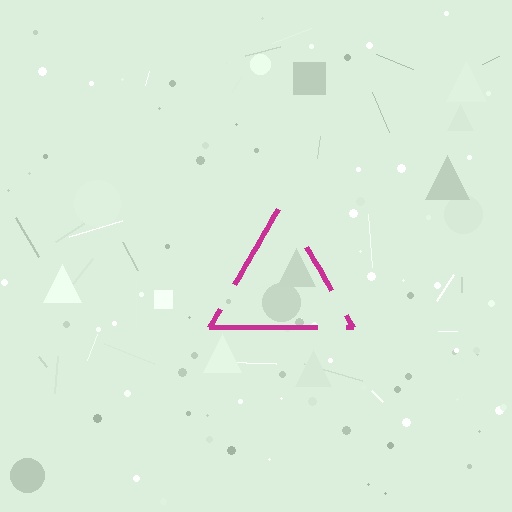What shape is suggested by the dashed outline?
The dashed outline suggests a triangle.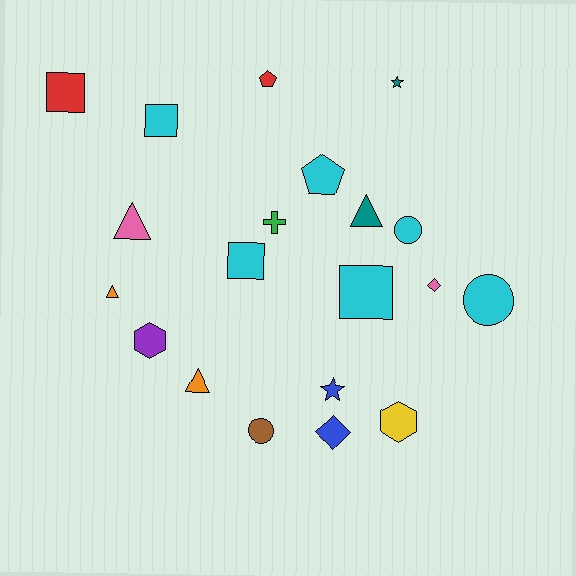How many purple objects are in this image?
There is 1 purple object.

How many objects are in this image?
There are 20 objects.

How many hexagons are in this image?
There are 2 hexagons.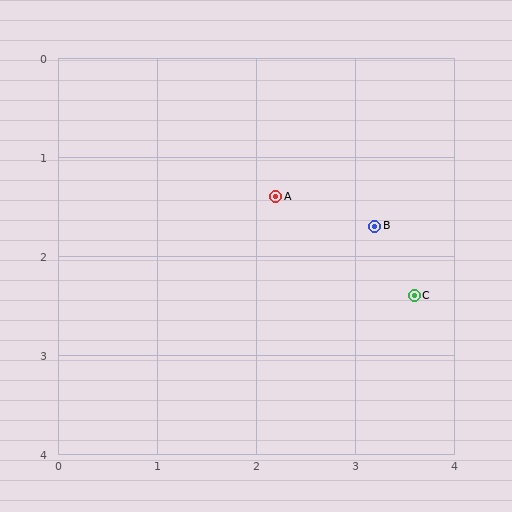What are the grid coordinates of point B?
Point B is at approximately (3.2, 1.7).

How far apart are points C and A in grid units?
Points C and A are about 1.7 grid units apart.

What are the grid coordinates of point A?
Point A is at approximately (2.2, 1.4).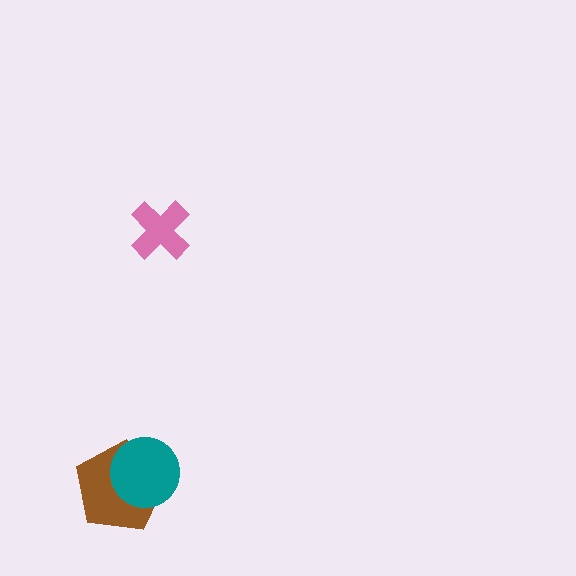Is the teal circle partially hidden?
No, no other shape covers it.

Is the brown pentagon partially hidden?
Yes, it is partially covered by another shape.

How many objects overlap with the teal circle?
1 object overlaps with the teal circle.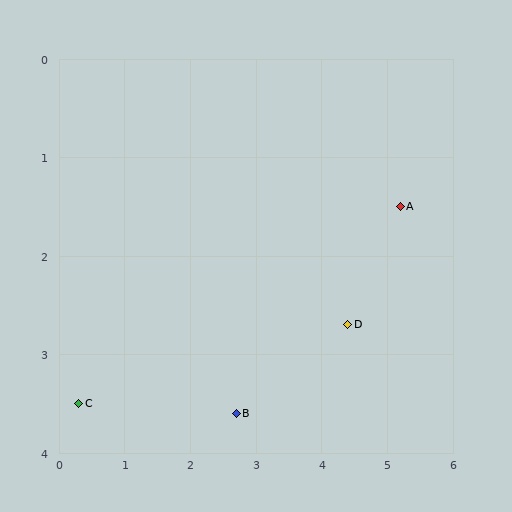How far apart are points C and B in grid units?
Points C and B are about 2.4 grid units apart.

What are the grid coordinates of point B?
Point B is at approximately (2.7, 3.6).